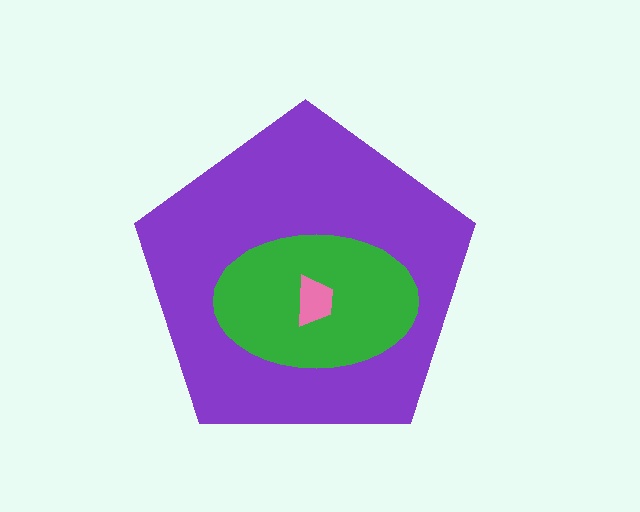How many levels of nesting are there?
3.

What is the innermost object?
The pink trapezoid.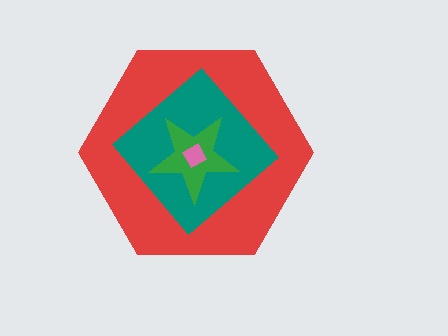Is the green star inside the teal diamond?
Yes.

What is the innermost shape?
The pink diamond.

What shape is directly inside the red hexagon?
The teal diamond.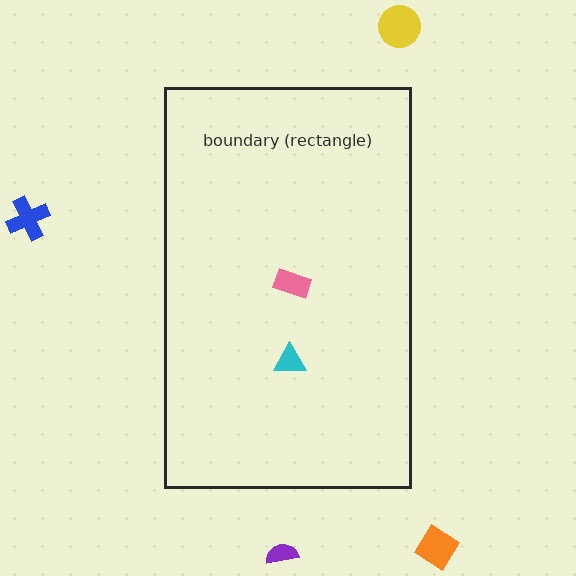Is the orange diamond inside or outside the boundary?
Outside.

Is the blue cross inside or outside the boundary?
Outside.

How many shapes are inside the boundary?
2 inside, 4 outside.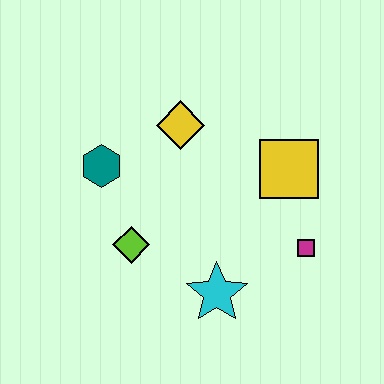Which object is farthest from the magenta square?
The teal hexagon is farthest from the magenta square.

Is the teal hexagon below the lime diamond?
No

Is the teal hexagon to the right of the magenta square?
No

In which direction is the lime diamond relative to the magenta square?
The lime diamond is to the left of the magenta square.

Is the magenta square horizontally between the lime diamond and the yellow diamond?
No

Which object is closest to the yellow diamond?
The teal hexagon is closest to the yellow diamond.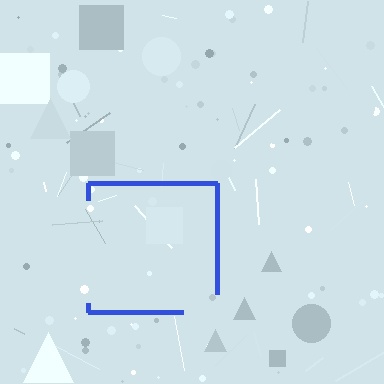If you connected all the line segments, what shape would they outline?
They would outline a square.